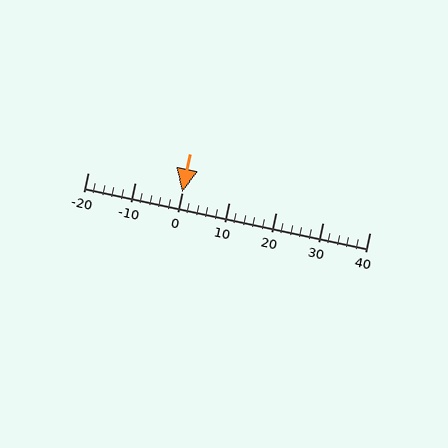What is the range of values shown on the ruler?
The ruler shows values from -20 to 40.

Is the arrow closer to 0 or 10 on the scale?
The arrow is closer to 0.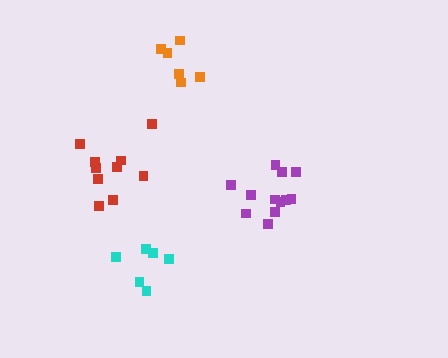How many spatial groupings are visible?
There are 4 spatial groupings.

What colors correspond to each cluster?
The clusters are colored: purple, orange, red, cyan.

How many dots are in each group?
Group 1: 12 dots, Group 2: 6 dots, Group 3: 10 dots, Group 4: 6 dots (34 total).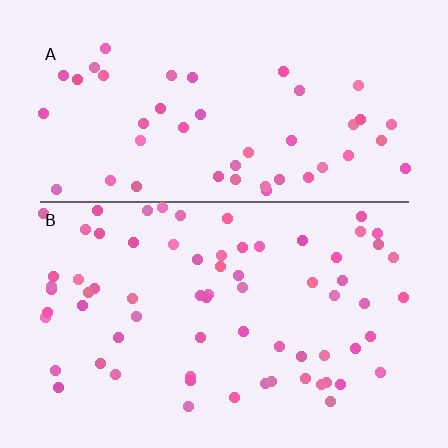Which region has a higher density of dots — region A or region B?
B (the bottom).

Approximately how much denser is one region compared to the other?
Approximately 1.5× — region B over region A.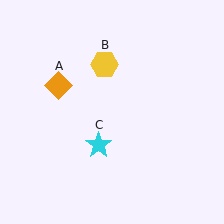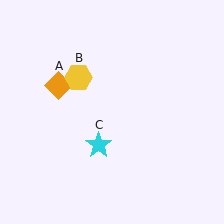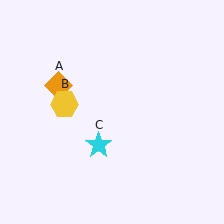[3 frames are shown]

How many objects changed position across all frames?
1 object changed position: yellow hexagon (object B).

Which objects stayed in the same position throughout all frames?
Orange diamond (object A) and cyan star (object C) remained stationary.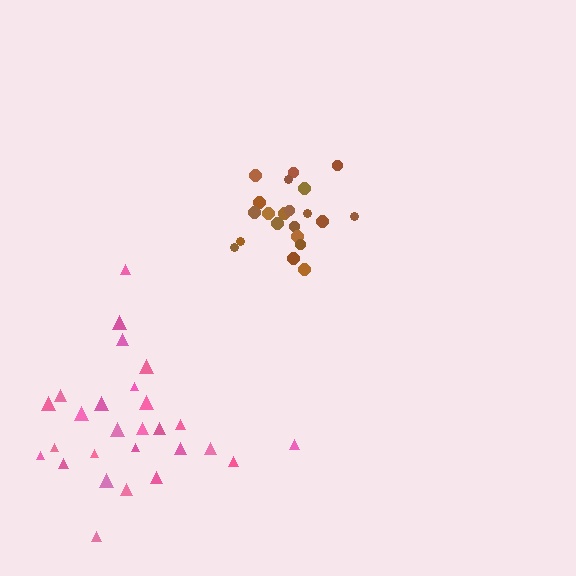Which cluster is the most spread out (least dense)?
Pink.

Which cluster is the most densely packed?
Brown.